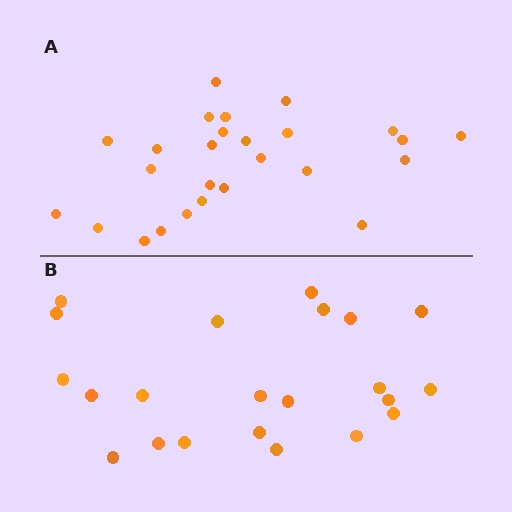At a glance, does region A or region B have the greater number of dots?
Region A (the top region) has more dots.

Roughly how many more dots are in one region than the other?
Region A has about 4 more dots than region B.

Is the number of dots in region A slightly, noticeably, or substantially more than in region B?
Region A has only slightly more — the two regions are fairly close. The ratio is roughly 1.2 to 1.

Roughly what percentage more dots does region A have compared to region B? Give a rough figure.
About 20% more.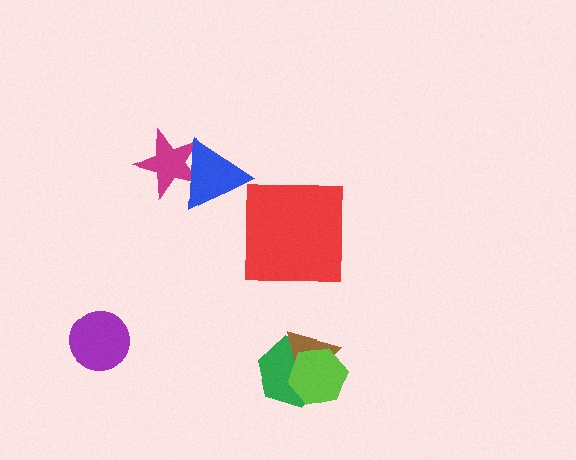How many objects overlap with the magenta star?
1 object overlaps with the magenta star.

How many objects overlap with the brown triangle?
2 objects overlap with the brown triangle.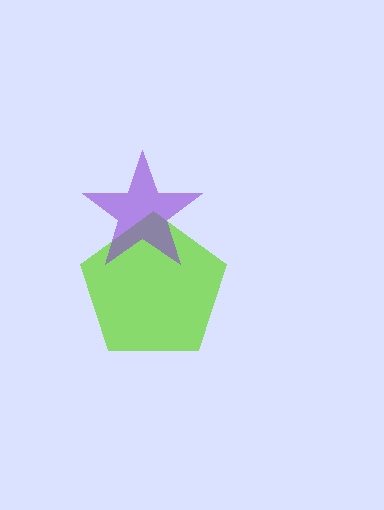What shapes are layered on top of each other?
The layered shapes are: a lime pentagon, a purple star.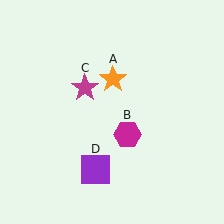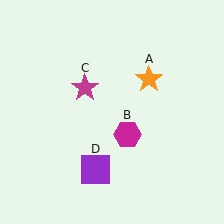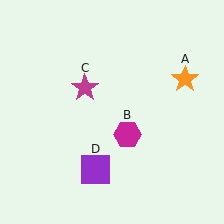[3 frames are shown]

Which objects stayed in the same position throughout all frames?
Magenta hexagon (object B) and magenta star (object C) and purple square (object D) remained stationary.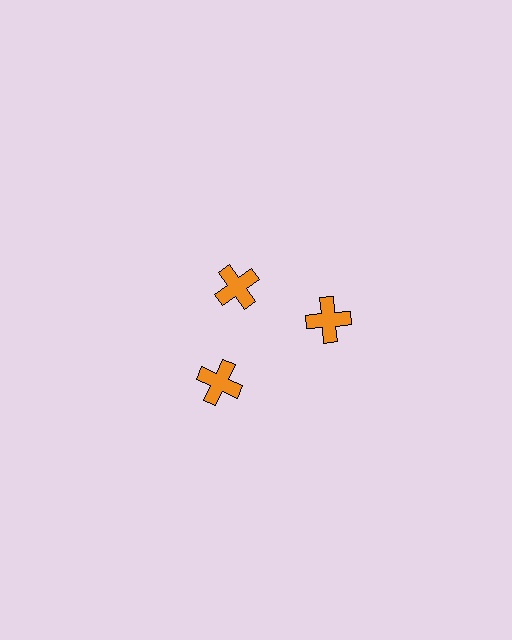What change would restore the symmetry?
The symmetry would be restored by moving it outward, back onto the ring so that all 3 crosses sit at equal angles and equal distance from the center.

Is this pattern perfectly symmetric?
No. The 3 orange crosses are arranged in a ring, but one element near the 11 o'clock position is pulled inward toward the center, breaking the 3-fold rotational symmetry.